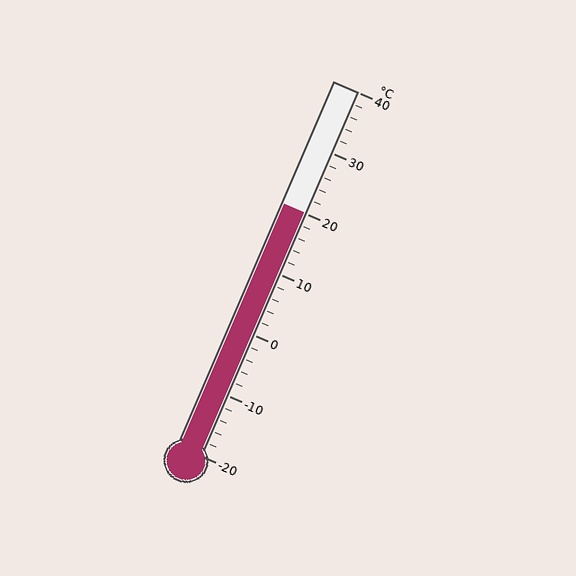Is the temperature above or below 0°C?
The temperature is above 0°C.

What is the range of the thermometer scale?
The thermometer scale ranges from -20°C to 40°C.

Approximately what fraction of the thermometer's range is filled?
The thermometer is filled to approximately 65% of its range.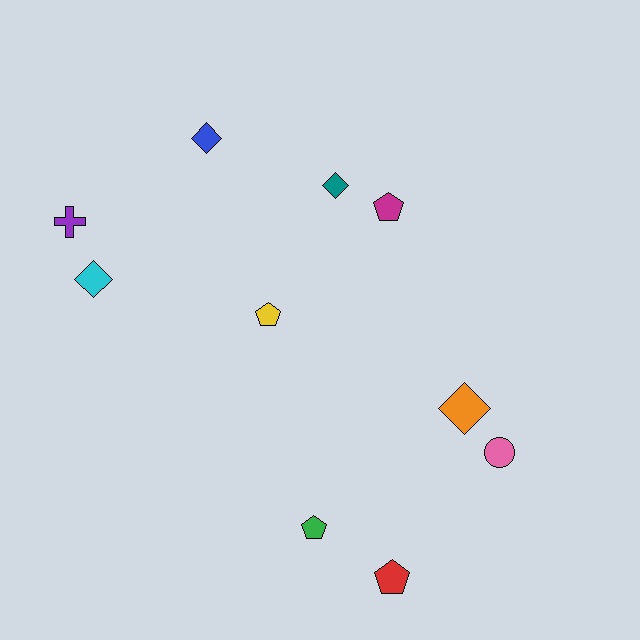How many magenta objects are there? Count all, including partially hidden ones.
There is 1 magenta object.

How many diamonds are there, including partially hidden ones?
There are 4 diamonds.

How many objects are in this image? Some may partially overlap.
There are 10 objects.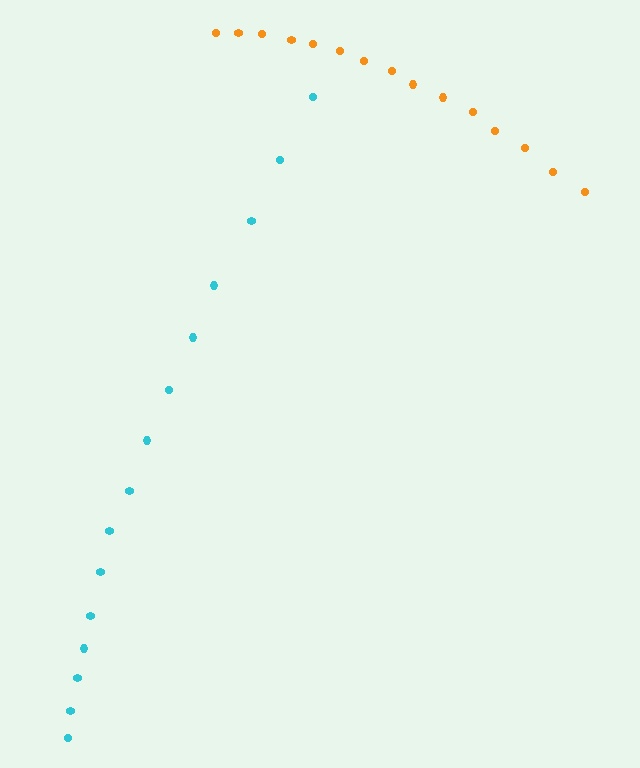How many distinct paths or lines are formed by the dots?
There are 2 distinct paths.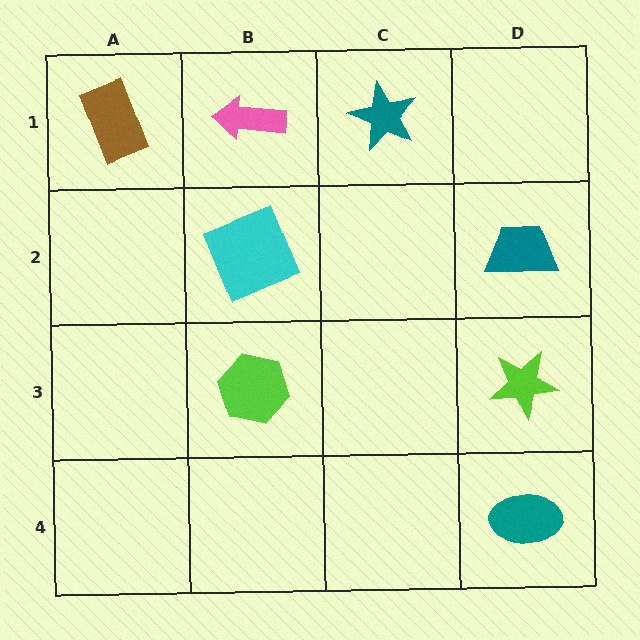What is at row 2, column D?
A teal trapezoid.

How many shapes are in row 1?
3 shapes.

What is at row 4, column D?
A teal ellipse.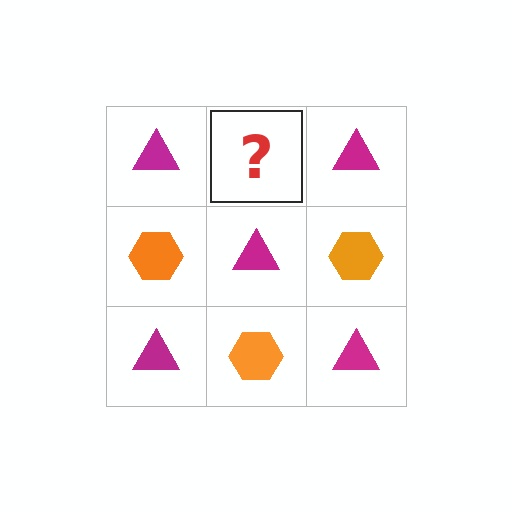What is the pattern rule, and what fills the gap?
The rule is that it alternates magenta triangle and orange hexagon in a checkerboard pattern. The gap should be filled with an orange hexagon.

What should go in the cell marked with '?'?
The missing cell should contain an orange hexagon.